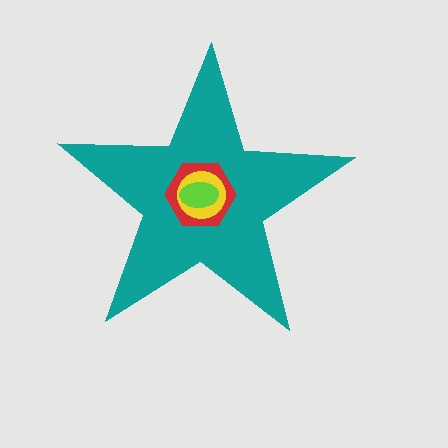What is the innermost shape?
The lime ellipse.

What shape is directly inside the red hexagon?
The yellow circle.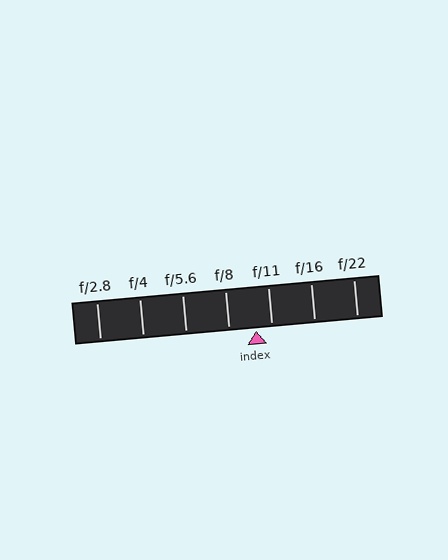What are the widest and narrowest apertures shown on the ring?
The widest aperture shown is f/2.8 and the narrowest is f/22.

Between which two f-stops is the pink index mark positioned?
The index mark is between f/8 and f/11.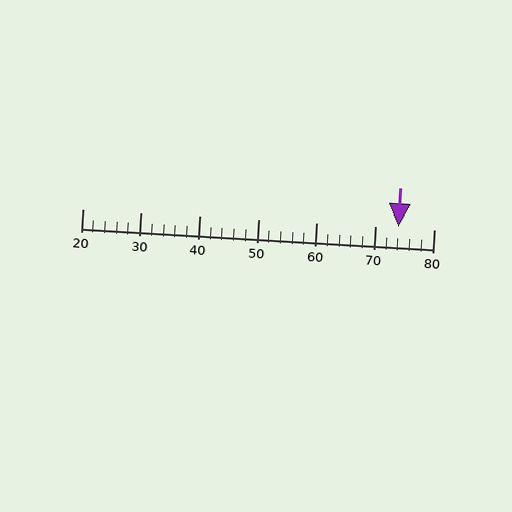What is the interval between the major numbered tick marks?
The major tick marks are spaced 10 units apart.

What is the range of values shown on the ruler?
The ruler shows values from 20 to 80.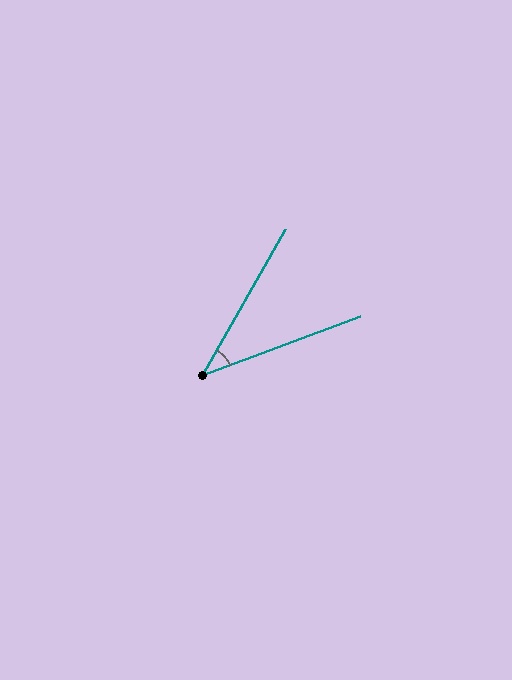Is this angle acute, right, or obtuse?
It is acute.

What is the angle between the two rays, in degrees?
Approximately 40 degrees.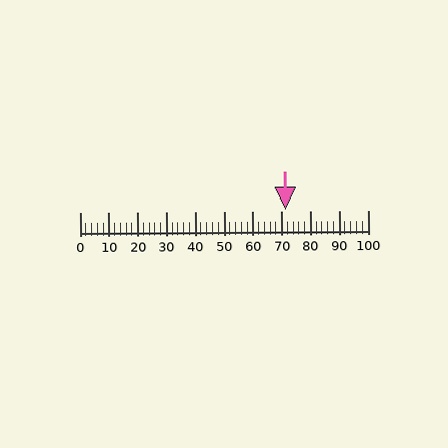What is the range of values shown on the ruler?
The ruler shows values from 0 to 100.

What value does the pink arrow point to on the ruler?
The pink arrow points to approximately 71.